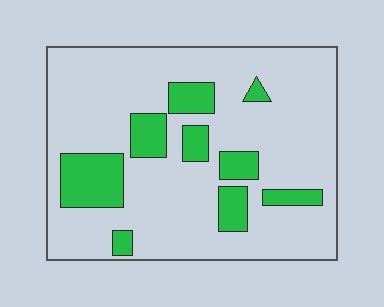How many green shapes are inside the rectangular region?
9.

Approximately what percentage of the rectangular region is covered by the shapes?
Approximately 20%.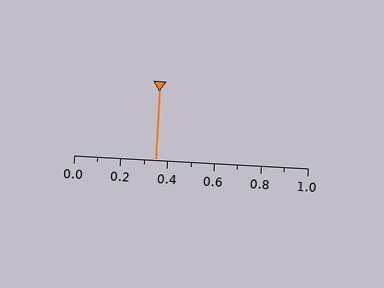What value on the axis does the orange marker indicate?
The marker indicates approximately 0.35.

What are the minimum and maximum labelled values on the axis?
The axis runs from 0.0 to 1.0.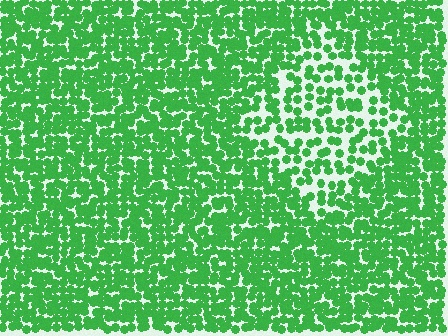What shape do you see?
I see a diamond.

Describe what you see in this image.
The image contains small green elements arranged at two different densities. A diamond-shaped region is visible where the elements are less densely packed than the surrounding area.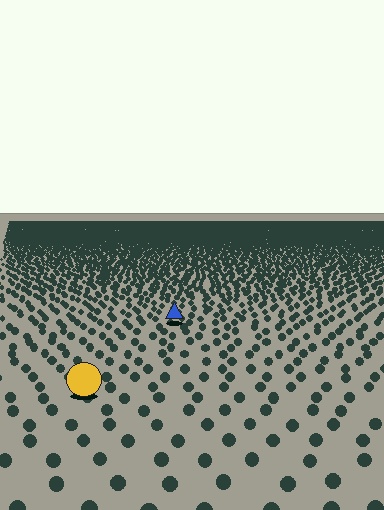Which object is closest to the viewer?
The yellow circle is closest. The texture marks near it are larger and more spread out.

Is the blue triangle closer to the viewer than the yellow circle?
No. The yellow circle is closer — you can tell from the texture gradient: the ground texture is coarser near it.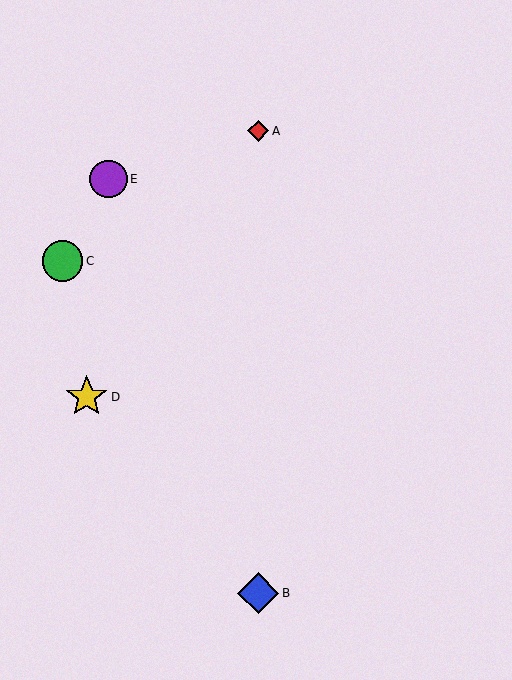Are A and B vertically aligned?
Yes, both are at x≈258.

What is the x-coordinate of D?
Object D is at x≈87.